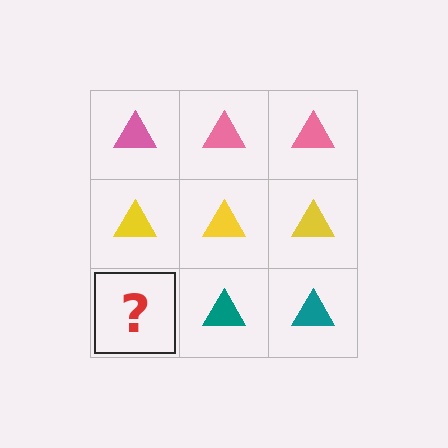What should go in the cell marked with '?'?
The missing cell should contain a teal triangle.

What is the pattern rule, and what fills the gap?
The rule is that each row has a consistent color. The gap should be filled with a teal triangle.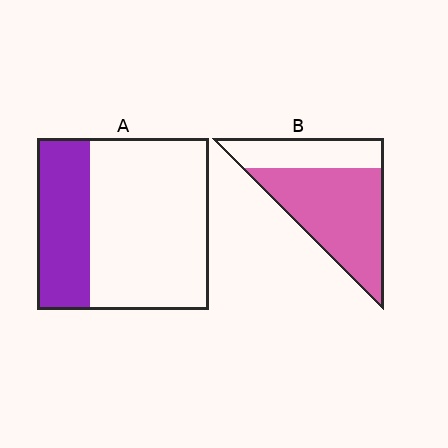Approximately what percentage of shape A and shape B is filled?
A is approximately 30% and B is approximately 70%.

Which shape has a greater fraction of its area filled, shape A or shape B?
Shape B.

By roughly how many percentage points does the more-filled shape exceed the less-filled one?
By roughly 35 percentage points (B over A).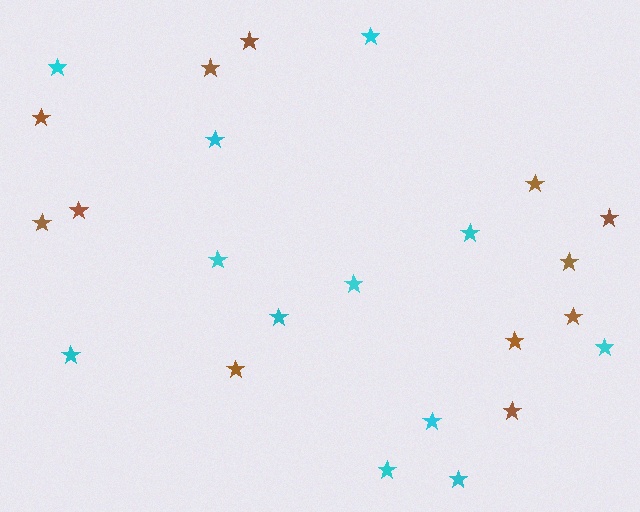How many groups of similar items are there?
There are 2 groups: one group of cyan stars (12) and one group of brown stars (12).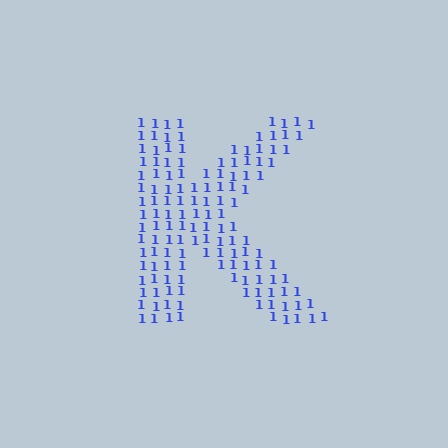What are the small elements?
The small elements are digit 1's.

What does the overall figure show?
The overall figure shows the letter K.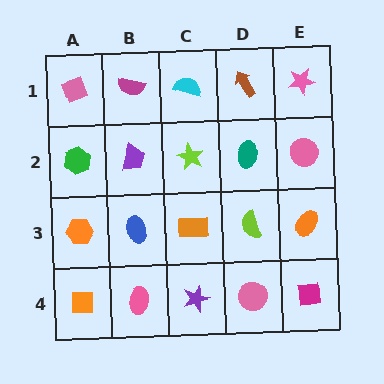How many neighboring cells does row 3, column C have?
4.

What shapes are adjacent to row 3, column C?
A lime star (row 2, column C), a purple star (row 4, column C), a blue ellipse (row 3, column B), a lime semicircle (row 3, column D).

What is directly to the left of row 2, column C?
A purple trapezoid.